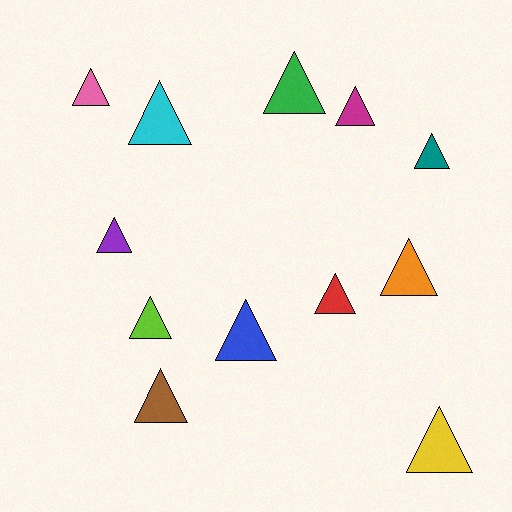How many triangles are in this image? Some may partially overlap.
There are 12 triangles.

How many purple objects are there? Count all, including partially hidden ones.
There is 1 purple object.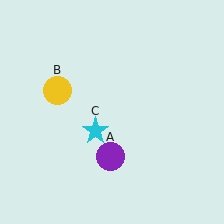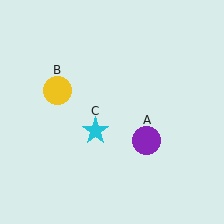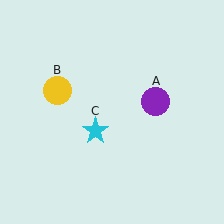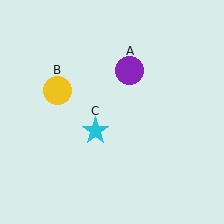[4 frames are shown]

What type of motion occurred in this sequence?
The purple circle (object A) rotated counterclockwise around the center of the scene.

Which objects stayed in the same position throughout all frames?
Yellow circle (object B) and cyan star (object C) remained stationary.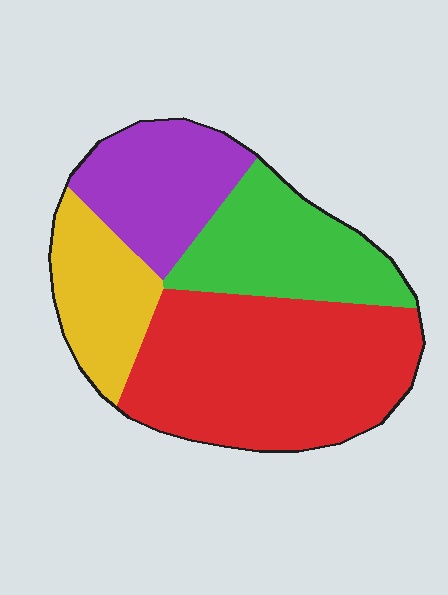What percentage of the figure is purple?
Purple takes up about one fifth (1/5) of the figure.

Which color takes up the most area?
Red, at roughly 45%.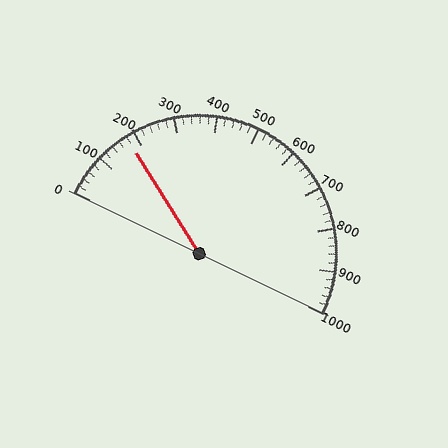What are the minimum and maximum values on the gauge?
The gauge ranges from 0 to 1000.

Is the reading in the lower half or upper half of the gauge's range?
The reading is in the lower half of the range (0 to 1000).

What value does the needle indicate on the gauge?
The needle indicates approximately 180.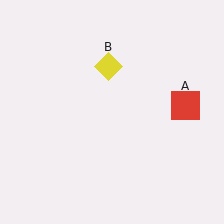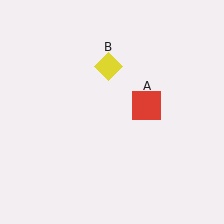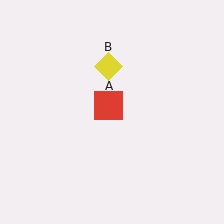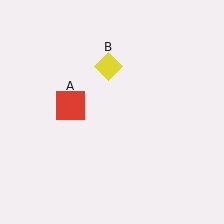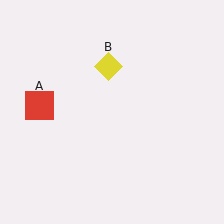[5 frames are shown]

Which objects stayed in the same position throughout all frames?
Yellow diamond (object B) remained stationary.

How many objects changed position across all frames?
1 object changed position: red square (object A).